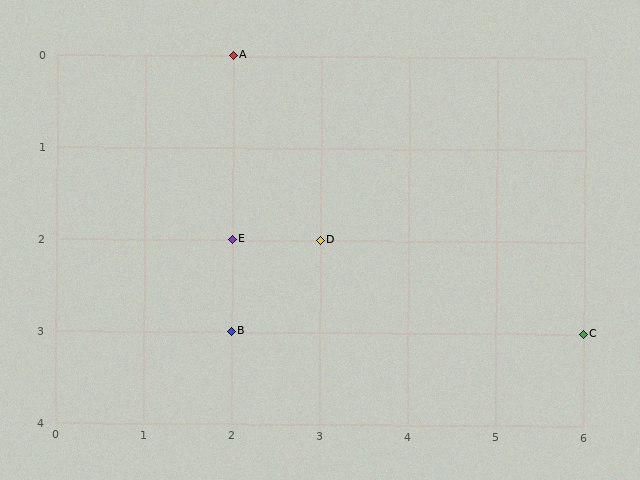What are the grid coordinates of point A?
Point A is at grid coordinates (2, 0).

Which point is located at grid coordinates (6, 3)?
Point C is at (6, 3).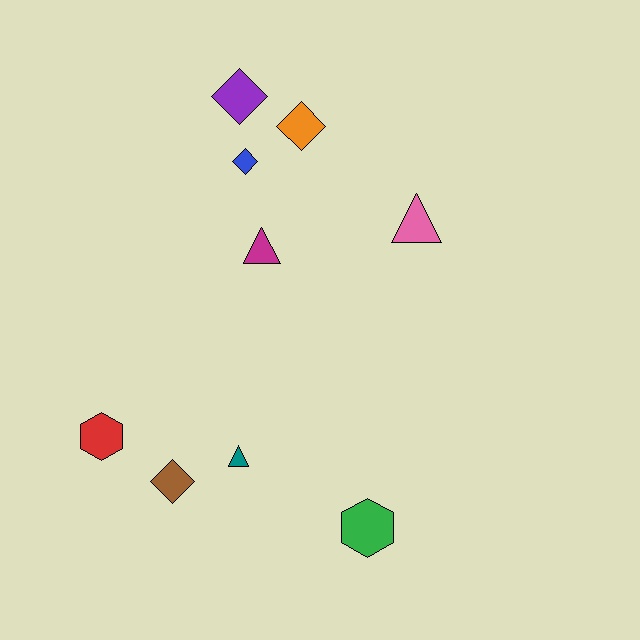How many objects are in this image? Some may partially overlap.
There are 9 objects.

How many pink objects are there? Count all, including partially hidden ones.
There is 1 pink object.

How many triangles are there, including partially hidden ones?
There are 3 triangles.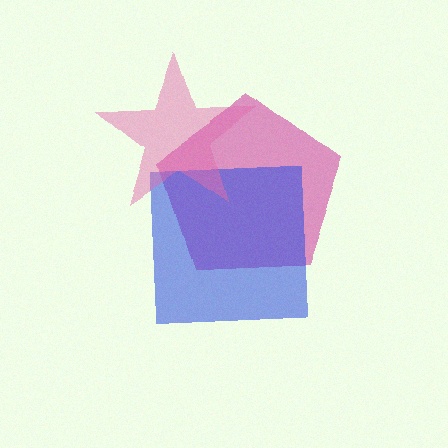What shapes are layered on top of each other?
The layered shapes are: a magenta pentagon, a blue square, a pink star.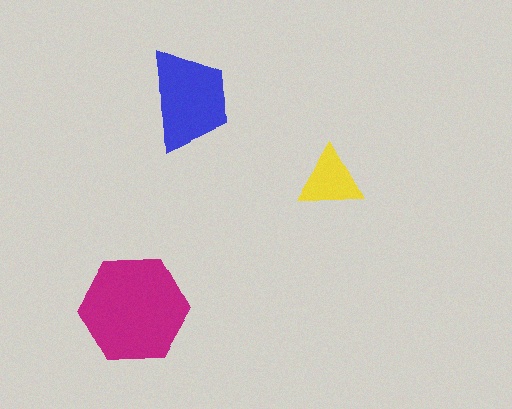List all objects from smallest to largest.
The yellow triangle, the blue trapezoid, the magenta hexagon.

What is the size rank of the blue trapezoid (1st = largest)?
2nd.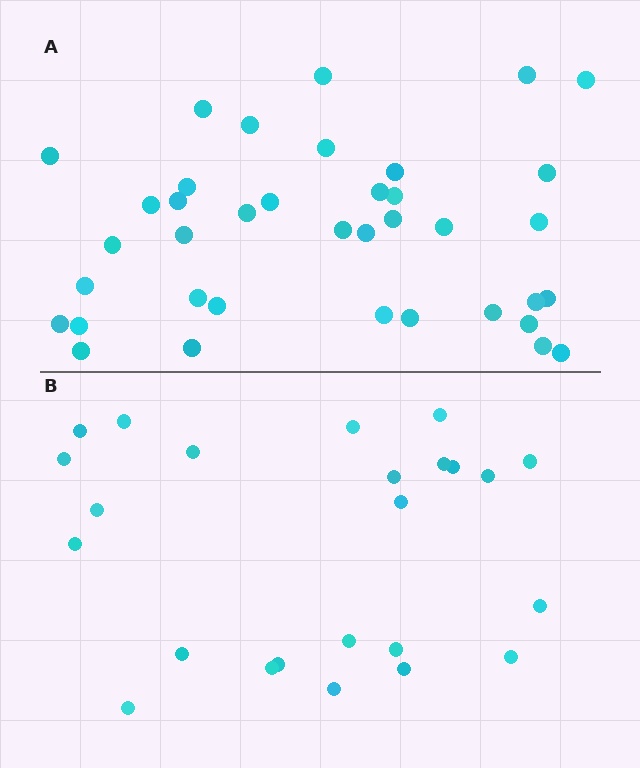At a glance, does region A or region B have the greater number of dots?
Region A (the top region) has more dots.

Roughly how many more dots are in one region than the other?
Region A has approximately 15 more dots than region B.